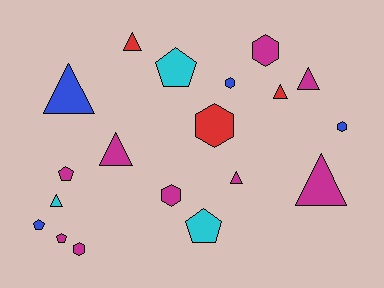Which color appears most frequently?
Magenta, with 9 objects.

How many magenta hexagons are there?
There are 3 magenta hexagons.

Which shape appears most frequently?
Triangle, with 8 objects.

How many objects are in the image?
There are 19 objects.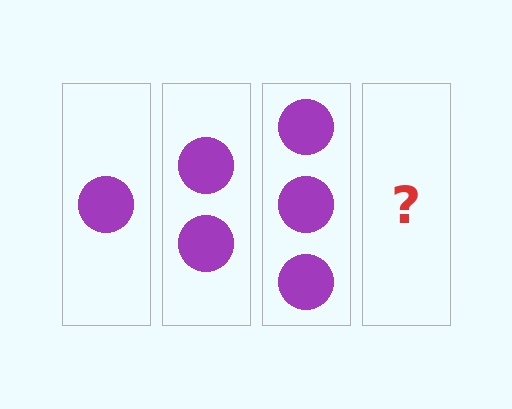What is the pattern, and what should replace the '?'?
The pattern is that each step adds one more circle. The '?' should be 4 circles.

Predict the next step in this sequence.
The next step is 4 circles.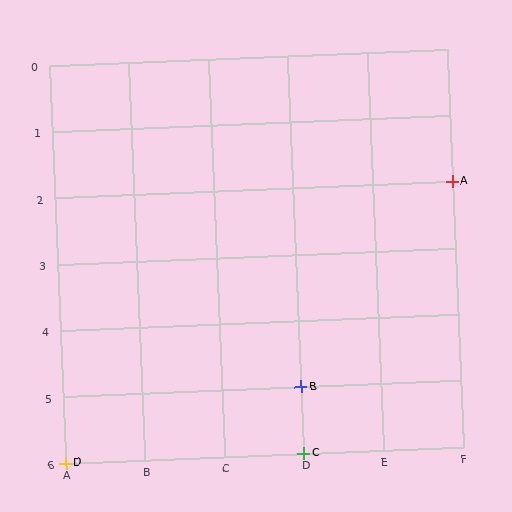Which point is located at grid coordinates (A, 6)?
Point D is at (A, 6).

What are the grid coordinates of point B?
Point B is at grid coordinates (D, 5).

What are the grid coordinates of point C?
Point C is at grid coordinates (D, 6).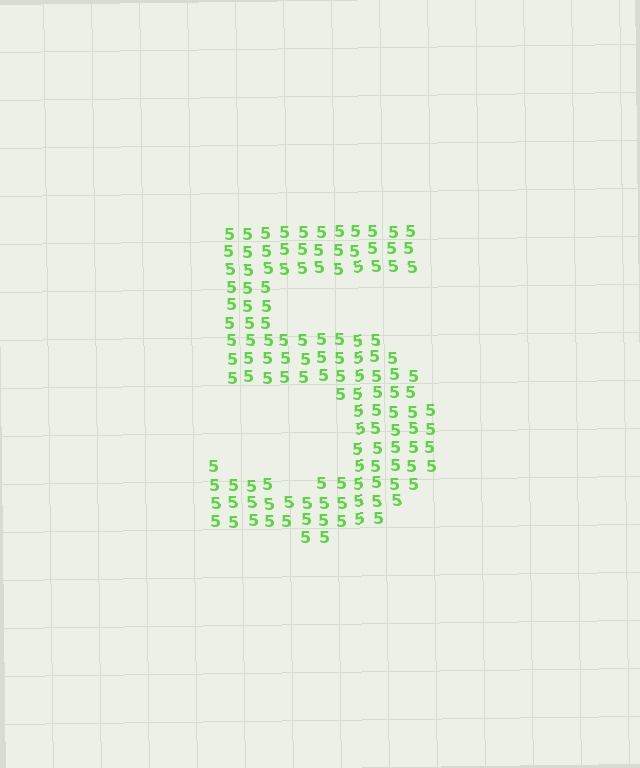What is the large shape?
The large shape is the digit 5.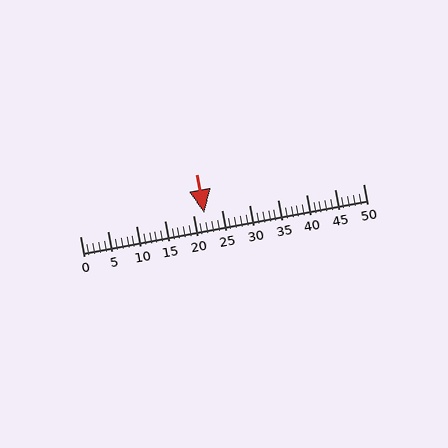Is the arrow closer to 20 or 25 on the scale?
The arrow is closer to 20.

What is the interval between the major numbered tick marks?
The major tick marks are spaced 5 units apart.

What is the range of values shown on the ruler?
The ruler shows values from 0 to 50.